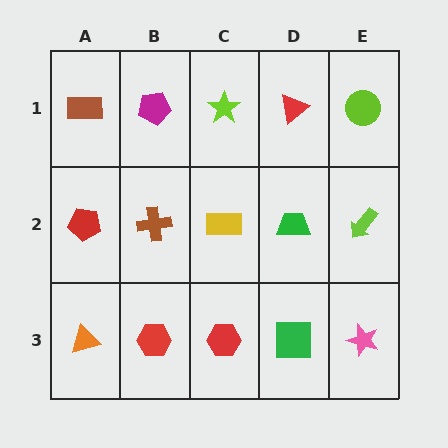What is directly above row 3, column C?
A yellow rectangle.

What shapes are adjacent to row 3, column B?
A brown cross (row 2, column B), an orange triangle (row 3, column A), a red hexagon (row 3, column C).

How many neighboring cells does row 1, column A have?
2.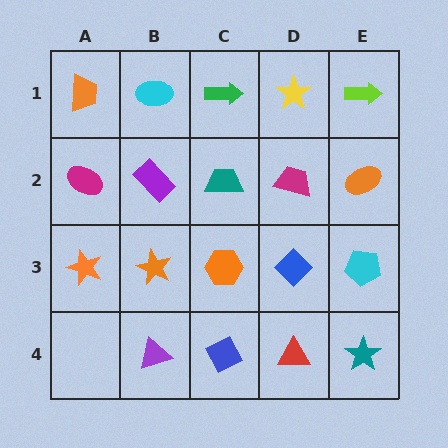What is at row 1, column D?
A yellow star.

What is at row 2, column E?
An orange ellipse.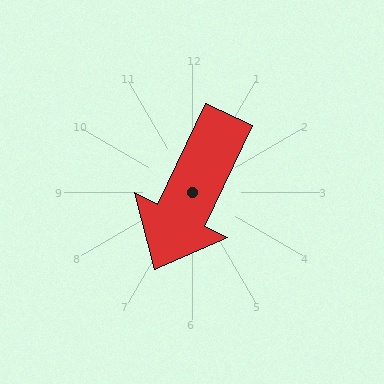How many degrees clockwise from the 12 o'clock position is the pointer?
Approximately 206 degrees.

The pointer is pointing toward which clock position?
Roughly 7 o'clock.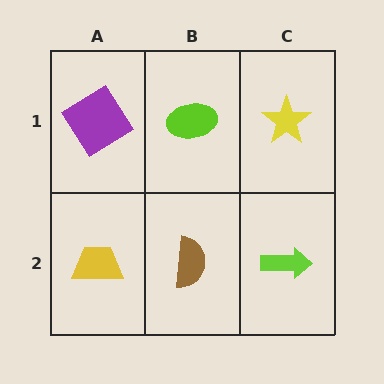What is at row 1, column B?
A lime ellipse.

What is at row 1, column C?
A yellow star.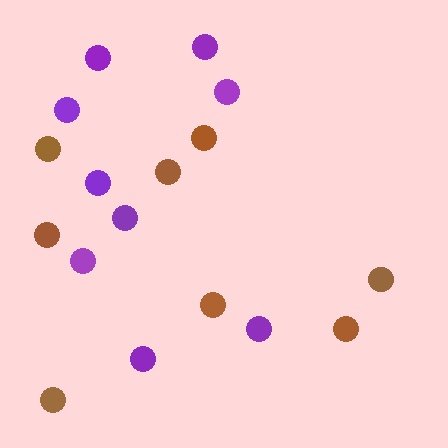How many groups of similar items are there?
There are 2 groups: one group of brown circles (8) and one group of purple circles (9).